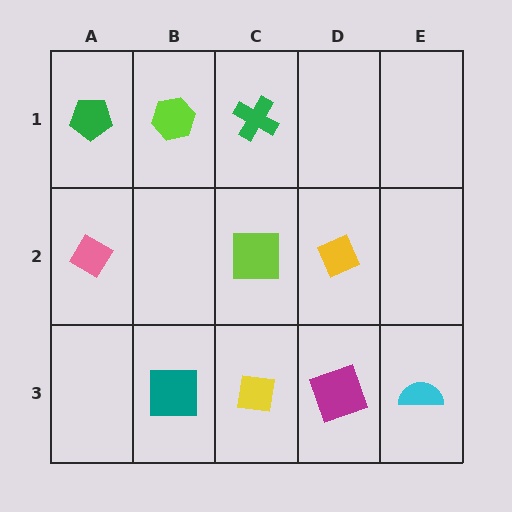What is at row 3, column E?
A cyan semicircle.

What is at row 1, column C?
A green cross.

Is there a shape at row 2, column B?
No, that cell is empty.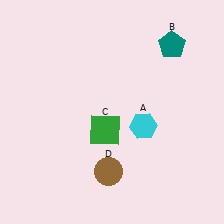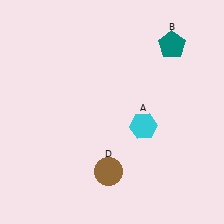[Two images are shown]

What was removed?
The green square (C) was removed in Image 2.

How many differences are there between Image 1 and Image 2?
There is 1 difference between the two images.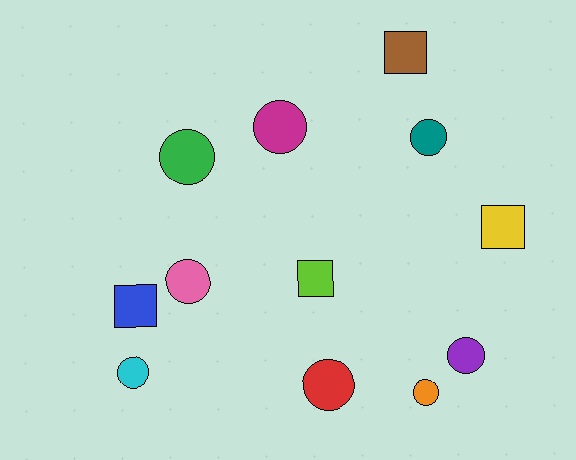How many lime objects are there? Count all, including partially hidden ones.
There is 1 lime object.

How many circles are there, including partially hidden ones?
There are 8 circles.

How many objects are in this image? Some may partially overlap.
There are 12 objects.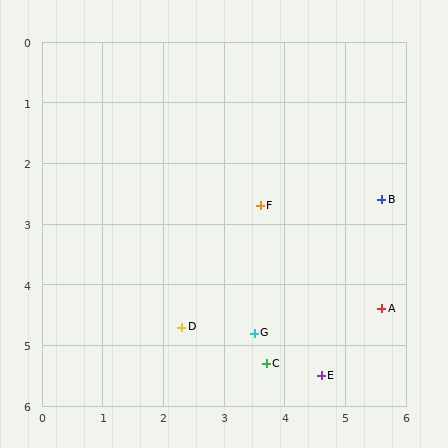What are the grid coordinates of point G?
Point G is at approximately (3.5, 4.8).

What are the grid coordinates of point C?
Point C is at approximately (3.7, 5.3).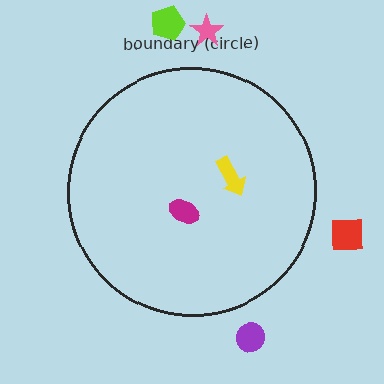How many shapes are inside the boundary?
2 inside, 4 outside.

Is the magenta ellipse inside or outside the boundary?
Inside.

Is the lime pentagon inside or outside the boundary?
Outside.